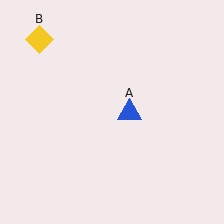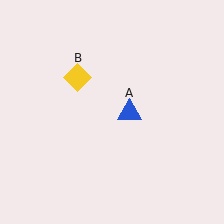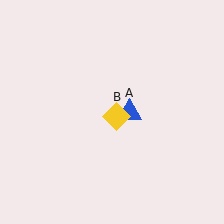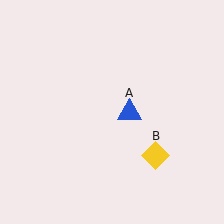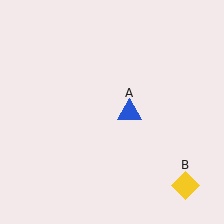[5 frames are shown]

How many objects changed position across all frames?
1 object changed position: yellow diamond (object B).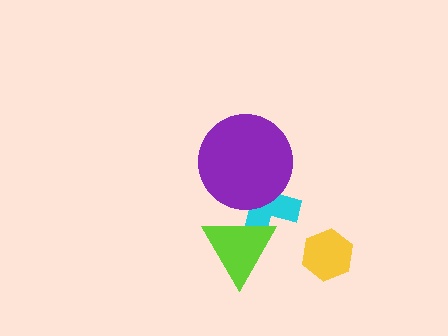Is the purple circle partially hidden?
No, no other shape covers it.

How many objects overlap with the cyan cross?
2 objects overlap with the cyan cross.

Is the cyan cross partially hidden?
Yes, it is partially covered by another shape.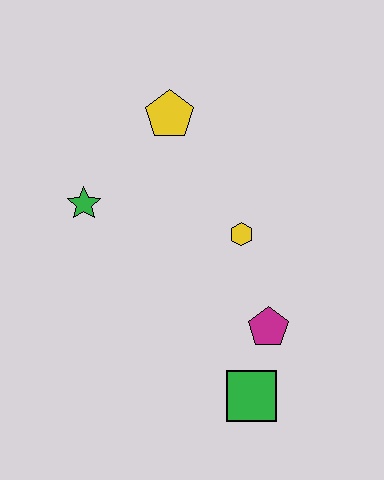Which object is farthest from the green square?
The yellow pentagon is farthest from the green square.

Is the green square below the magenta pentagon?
Yes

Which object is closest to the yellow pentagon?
The green star is closest to the yellow pentagon.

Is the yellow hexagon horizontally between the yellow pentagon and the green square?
Yes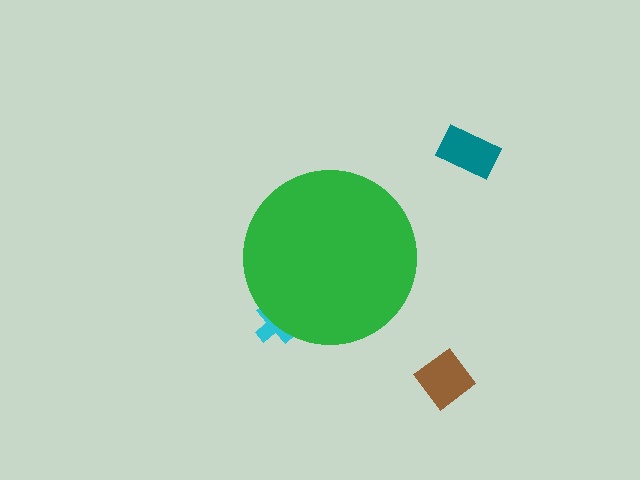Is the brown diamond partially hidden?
No, the brown diamond is fully visible.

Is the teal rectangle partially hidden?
No, the teal rectangle is fully visible.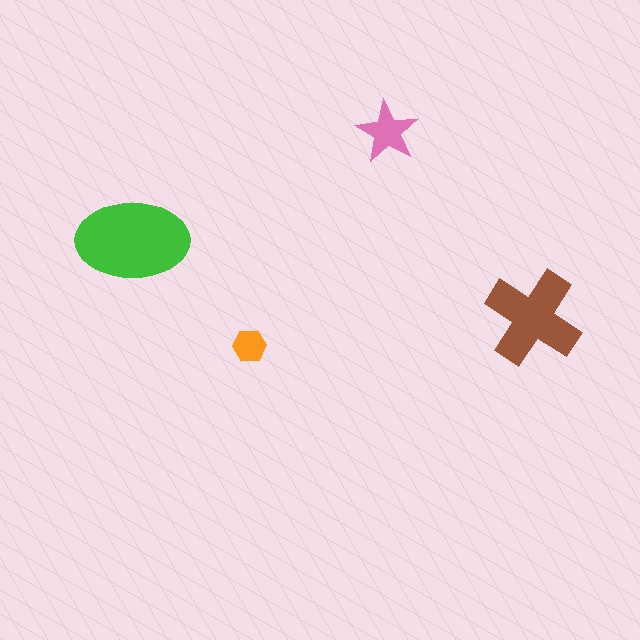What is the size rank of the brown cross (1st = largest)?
2nd.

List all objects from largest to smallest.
The green ellipse, the brown cross, the pink star, the orange hexagon.